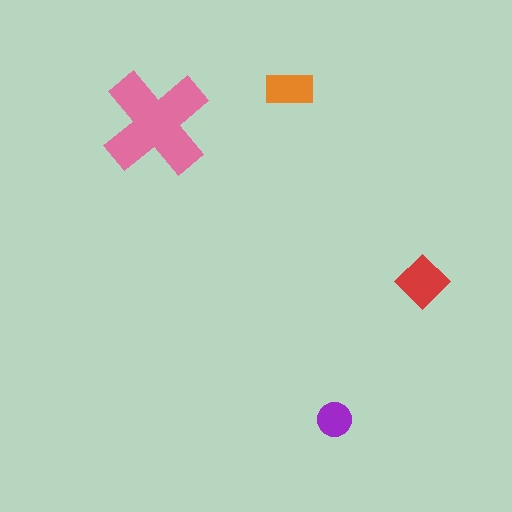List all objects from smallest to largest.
The purple circle, the orange rectangle, the red diamond, the pink cross.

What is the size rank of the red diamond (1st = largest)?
2nd.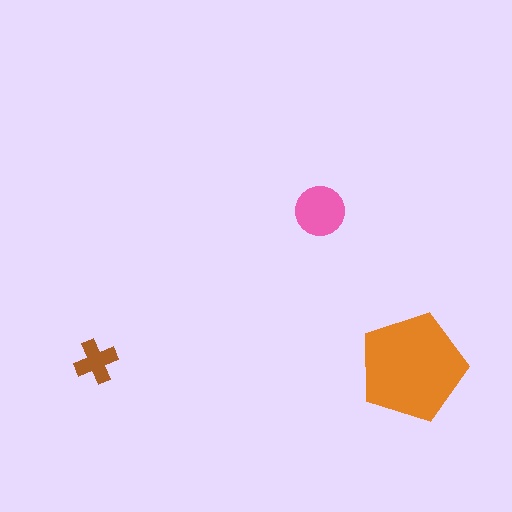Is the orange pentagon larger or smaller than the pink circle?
Larger.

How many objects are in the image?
There are 3 objects in the image.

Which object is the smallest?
The brown cross.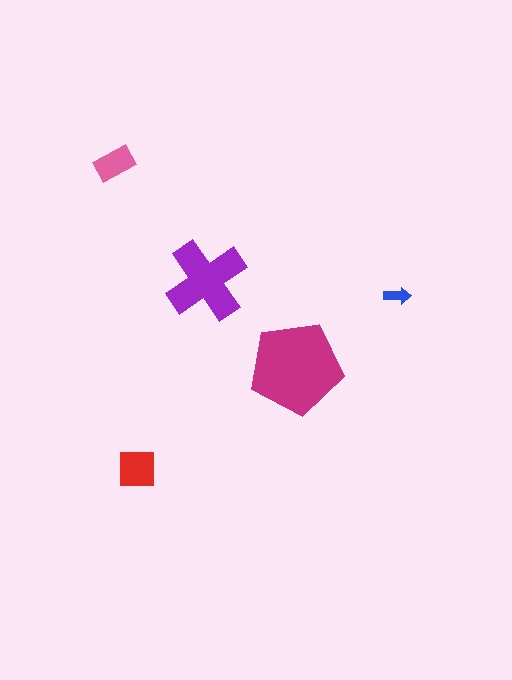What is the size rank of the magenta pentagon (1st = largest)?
1st.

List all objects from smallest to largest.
The blue arrow, the pink rectangle, the red square, the purple cross, the magenta pentagon.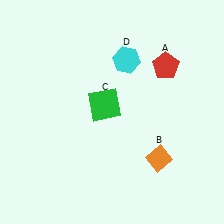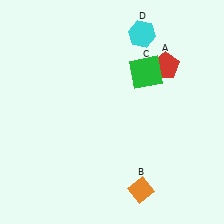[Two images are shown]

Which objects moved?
The objects that moved are: the orange diamond (B), the green square (C), the cyan hexagon (D).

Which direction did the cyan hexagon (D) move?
The cyan hexagon (D) moved up.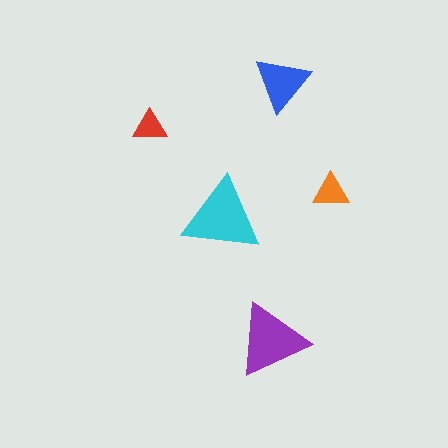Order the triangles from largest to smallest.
the cyan one, the purple one, the blue one, the orange one, the red one.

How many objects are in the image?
There are 5 objects in the image.